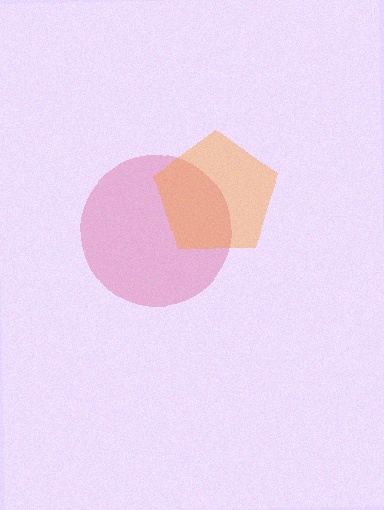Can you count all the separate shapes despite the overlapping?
Yes, there are 2 separate shapes.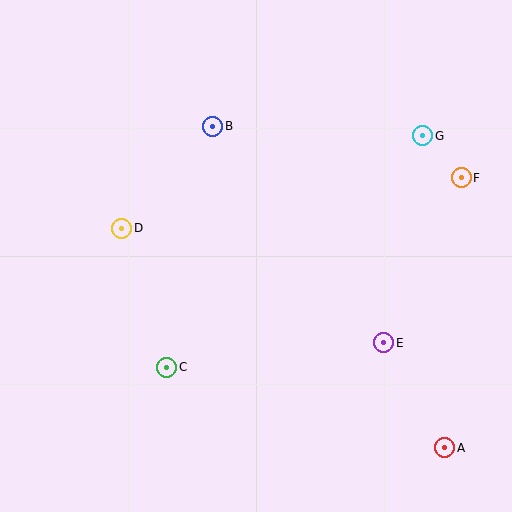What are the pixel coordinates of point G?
Point G is at (423, 136).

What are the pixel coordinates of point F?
Point F is at (461, 178).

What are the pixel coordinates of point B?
Point B is at (213, 126).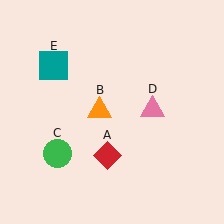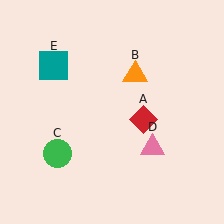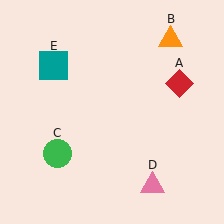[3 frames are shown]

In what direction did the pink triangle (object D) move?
The pink triangle (object D) moved down.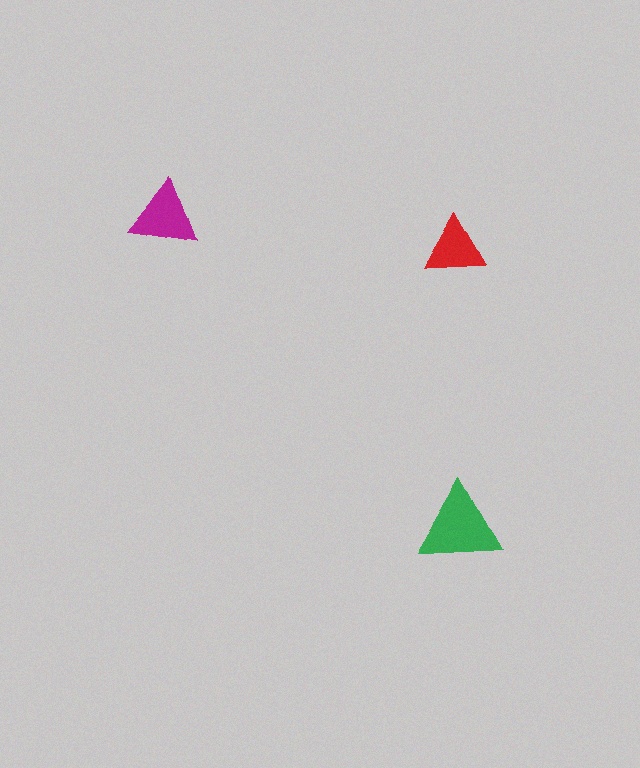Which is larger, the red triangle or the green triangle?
The green one.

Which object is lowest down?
The green triangle is bottommost.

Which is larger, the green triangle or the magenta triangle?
The green one.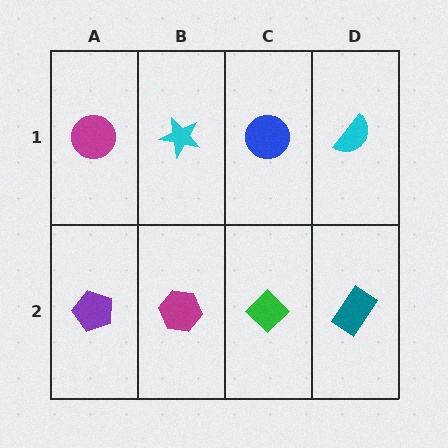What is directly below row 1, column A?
A purple pentagon.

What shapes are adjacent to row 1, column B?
A magenta hexagon (row 2, column B), a magenta circle (row 1, column A), a blue circle (row 1, column C).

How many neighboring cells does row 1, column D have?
2.